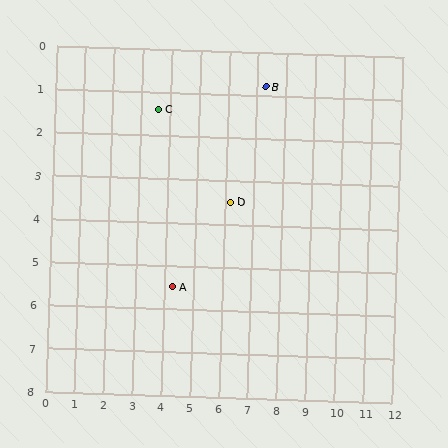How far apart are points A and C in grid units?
Points A and C are about 4.2 grid units apart.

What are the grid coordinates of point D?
Point D is at approximately (6.2, 3.5).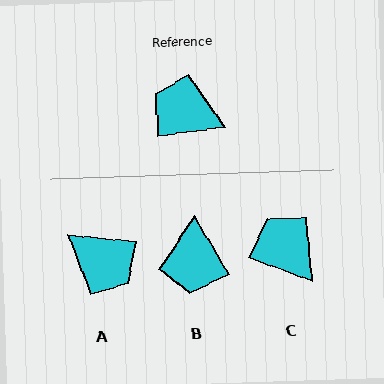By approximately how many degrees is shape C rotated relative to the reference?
Approximately 28 degrees clockwise.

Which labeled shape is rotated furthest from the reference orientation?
A, about 167 degrees away.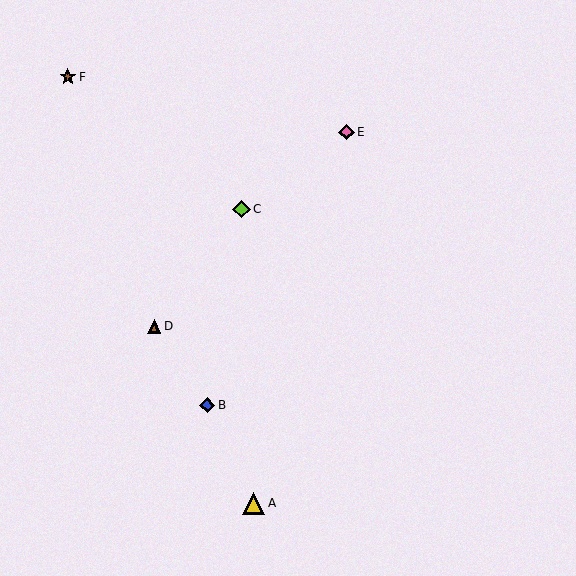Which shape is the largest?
The yellow triangle (labeled A) is the largest.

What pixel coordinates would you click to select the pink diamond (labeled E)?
Click at (347, 132) to select the pink diamond E.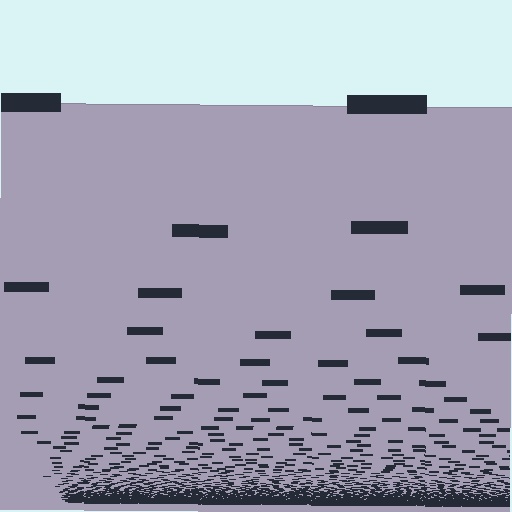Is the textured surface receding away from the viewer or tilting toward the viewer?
The surface appears to tilt toward the viewer. Texture elements get larger and sparser toward the top.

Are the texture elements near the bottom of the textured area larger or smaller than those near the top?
Smaller. The gradient is inverted — elements near the bottom are smaller and denser.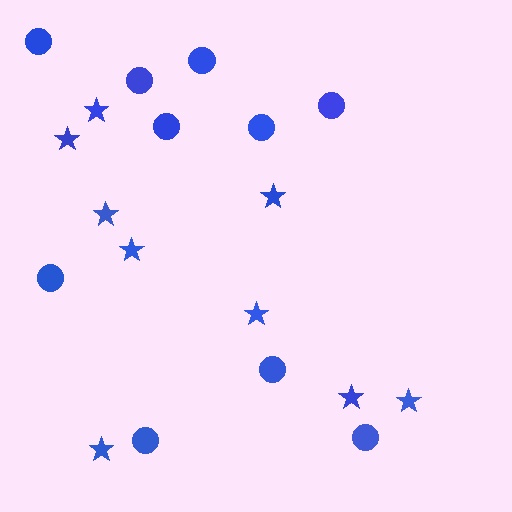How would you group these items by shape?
There are 2 groups: one group of circles (10) and one group of stars (9).